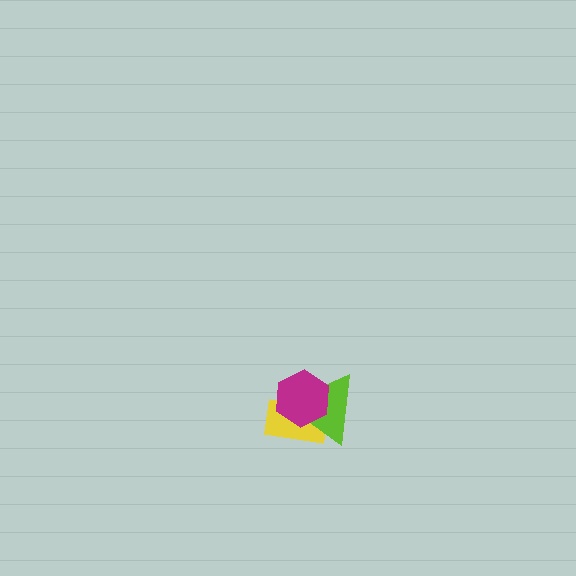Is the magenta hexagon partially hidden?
No, no other shape covers it.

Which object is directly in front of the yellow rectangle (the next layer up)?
The lime triangle is directly in front of the yellow rectangle.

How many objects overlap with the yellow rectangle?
2 objects overlap with the yellow rectangle.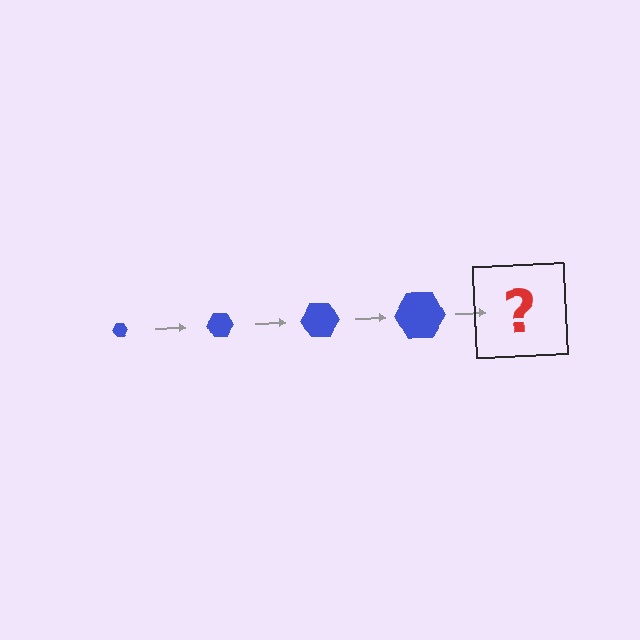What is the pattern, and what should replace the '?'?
The pattern is that the hexagon gets progressively larger each step. The '?' should be a blue hexagon, larger than the previous one.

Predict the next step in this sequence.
The next step is a blue hexagon, larger than the previous one.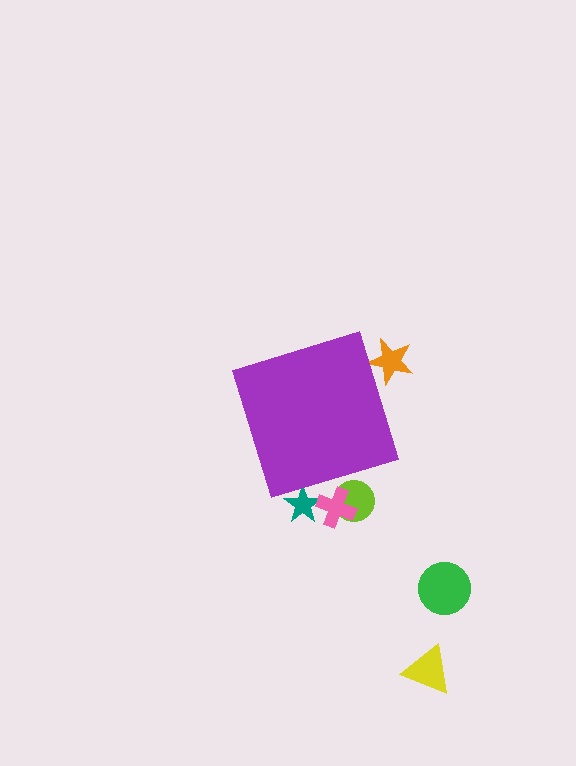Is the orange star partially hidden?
Yes, the orange star is partially hidden behind the purple diamond.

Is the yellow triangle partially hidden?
No, the yellow triangle is fully visible.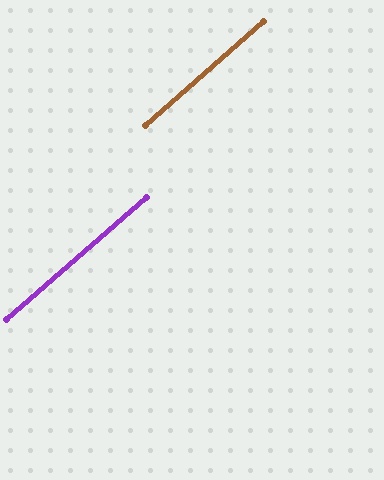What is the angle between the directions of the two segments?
Approximately 1 degree.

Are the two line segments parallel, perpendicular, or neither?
Parallel — their directions differ by only 0.5°.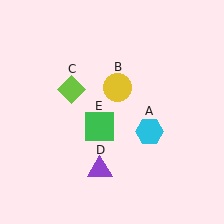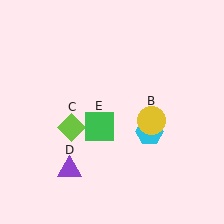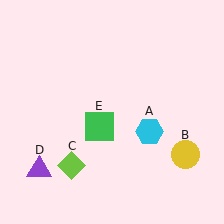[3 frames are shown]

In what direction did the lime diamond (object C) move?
The lime diamond (object C) moved down.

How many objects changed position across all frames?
3 objects changed position: yellow circle (object B), lime diamond (object C), purple triangle (object D).